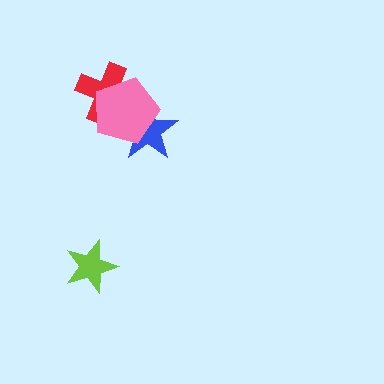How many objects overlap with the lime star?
0 objects overlap with the lime star.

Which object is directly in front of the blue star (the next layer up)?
The red cross is directly in front of the blue star.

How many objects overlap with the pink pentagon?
2 objects overlap with the pink pentagon.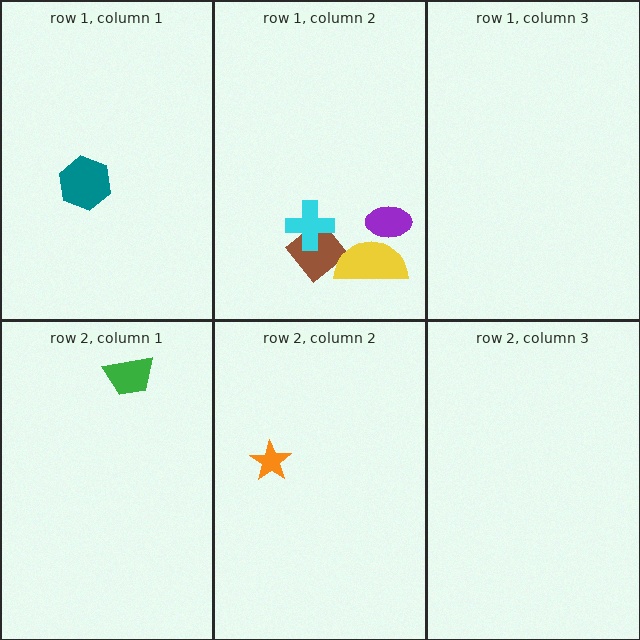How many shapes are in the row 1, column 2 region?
4.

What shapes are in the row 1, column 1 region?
The teal hexagon.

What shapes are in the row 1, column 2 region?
The purple ellipse, the brown diamond, the yellow semicircle, the cyan cross.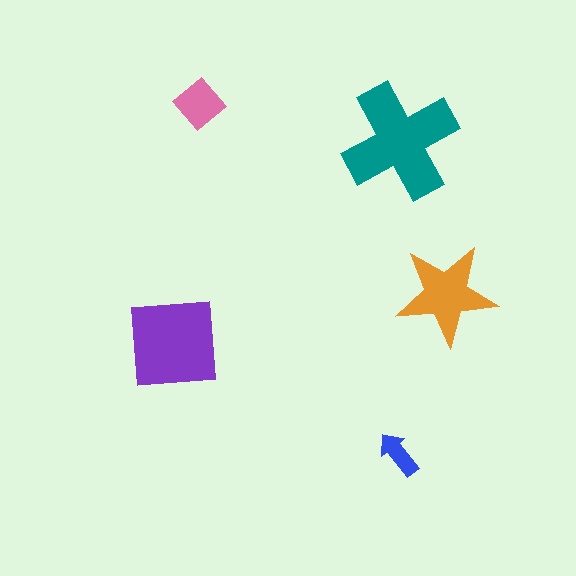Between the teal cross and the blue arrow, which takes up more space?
The teal cross.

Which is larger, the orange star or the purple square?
The purple square.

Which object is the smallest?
The blue arrow.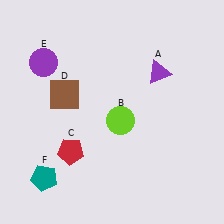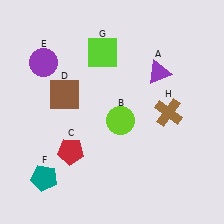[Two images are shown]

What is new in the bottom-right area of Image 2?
A brown cross (H) was added in the bottom-right area of Image 2.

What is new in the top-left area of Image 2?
A lime square (G) was added in the top-left area of Image 2.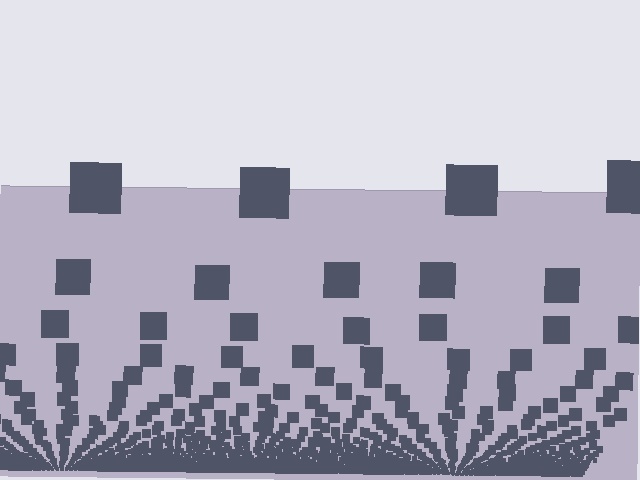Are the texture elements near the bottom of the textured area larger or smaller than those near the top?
Smaller. The gradient is inverted — elements near the bottom are smaller and denser.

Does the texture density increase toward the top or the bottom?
Density increases toward the bottom.